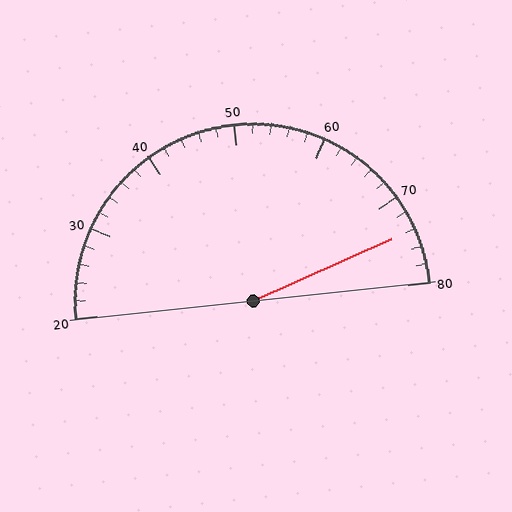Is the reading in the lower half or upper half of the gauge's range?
The reading is in the upper half of the range (20 to 80).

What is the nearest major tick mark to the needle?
The nearest major tick mark is 70.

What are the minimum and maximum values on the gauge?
The gauge ranges from 20 to 80.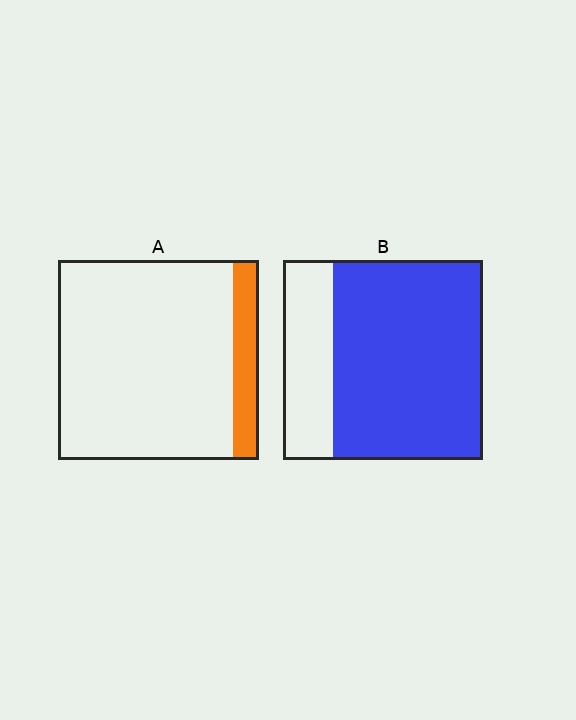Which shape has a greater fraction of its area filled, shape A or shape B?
Shape B.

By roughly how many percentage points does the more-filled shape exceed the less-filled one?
By roughly 60 percentage points (B over A).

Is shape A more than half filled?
No.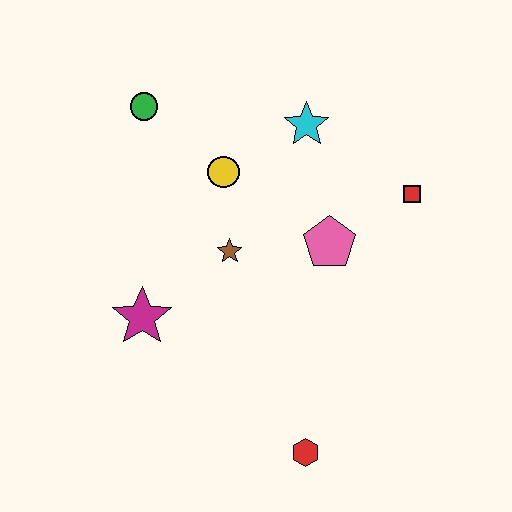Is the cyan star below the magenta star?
No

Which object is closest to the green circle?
The yellow circle is closest to the green circle.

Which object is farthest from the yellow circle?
The red hexagon is farthest from the yellow circle.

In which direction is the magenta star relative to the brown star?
The magenta star is to the left of the brown star.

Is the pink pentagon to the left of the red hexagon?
No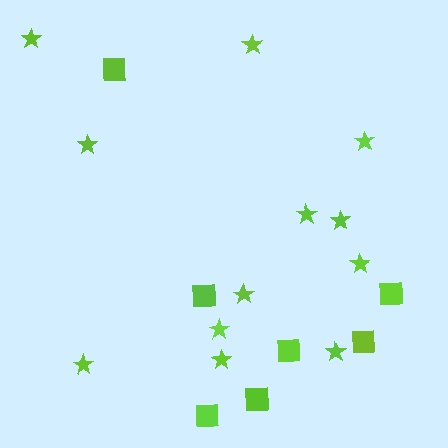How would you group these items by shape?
There are 2 groups: one group of stars (12) and one group of squares (7).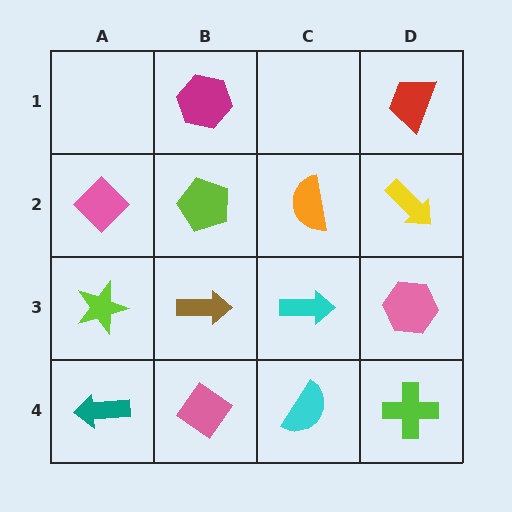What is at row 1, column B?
A magenta hexagon.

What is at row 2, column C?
An orange semicircle.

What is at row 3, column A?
A lime star.